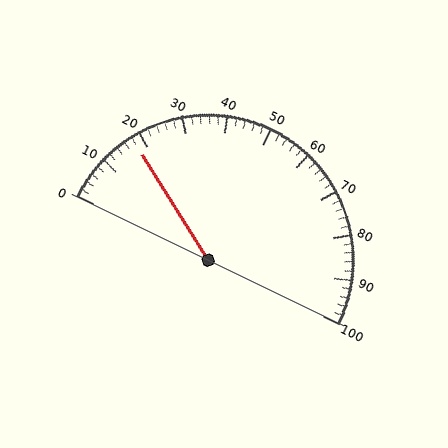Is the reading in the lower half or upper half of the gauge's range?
The reading is in the lower half of the range (0 to 100).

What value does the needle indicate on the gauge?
The needle indicates approximately 18.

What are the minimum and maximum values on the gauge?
The gauge ranges from 0 to 100.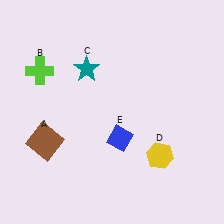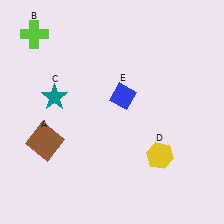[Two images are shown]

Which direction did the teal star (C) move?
The teal star (C) moved left.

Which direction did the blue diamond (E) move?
The blue diamond (E) moved up.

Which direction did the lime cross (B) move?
The lime cross (B) moved up.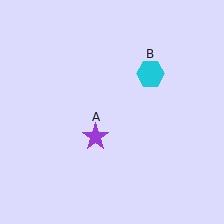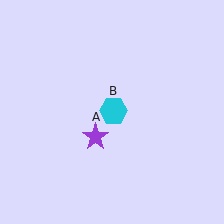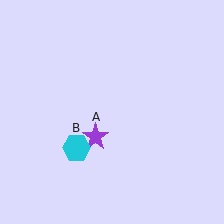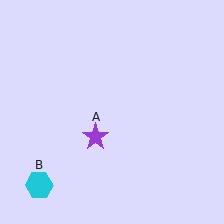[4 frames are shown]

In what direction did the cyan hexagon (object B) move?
The cyan hexagon (object B) moved down and to the left.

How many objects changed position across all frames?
1 object changed position: cyan hexagon (object B).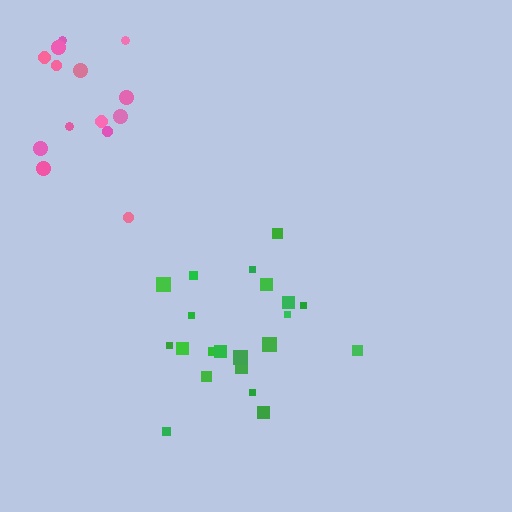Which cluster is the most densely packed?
Green.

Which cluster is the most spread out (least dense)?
Pink.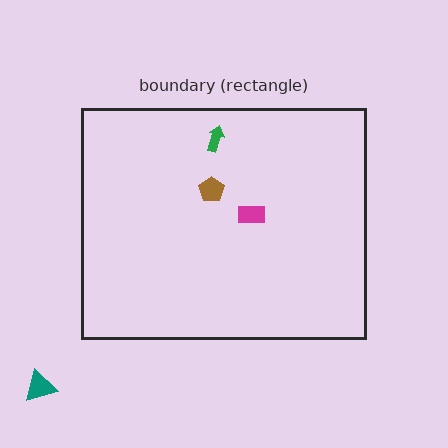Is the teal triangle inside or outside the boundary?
Outside.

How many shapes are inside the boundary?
3 inside, 1 outside.